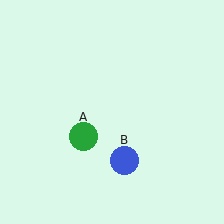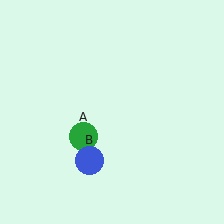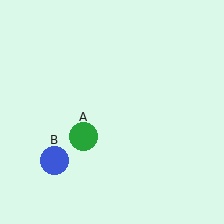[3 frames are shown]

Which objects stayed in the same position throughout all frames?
Green circle (object A) remained stationary.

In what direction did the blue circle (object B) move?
The blue circle (object B) moved left.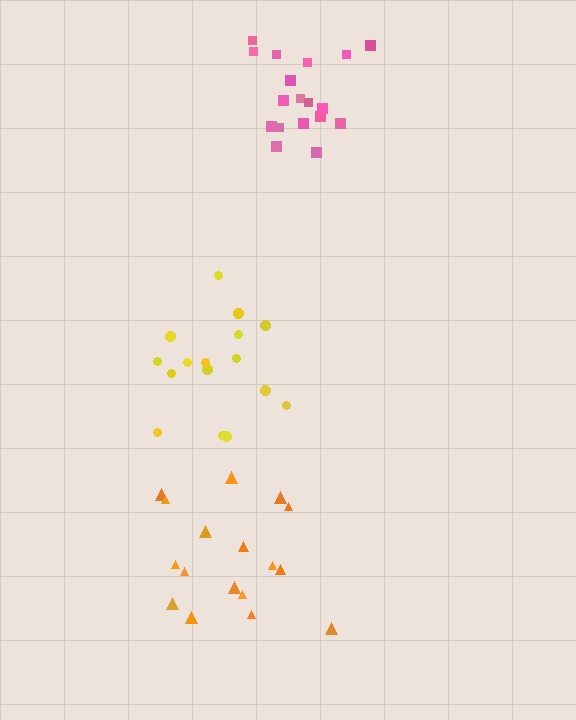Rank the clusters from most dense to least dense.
pink, yellow, orange.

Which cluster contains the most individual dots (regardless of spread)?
Pink (18).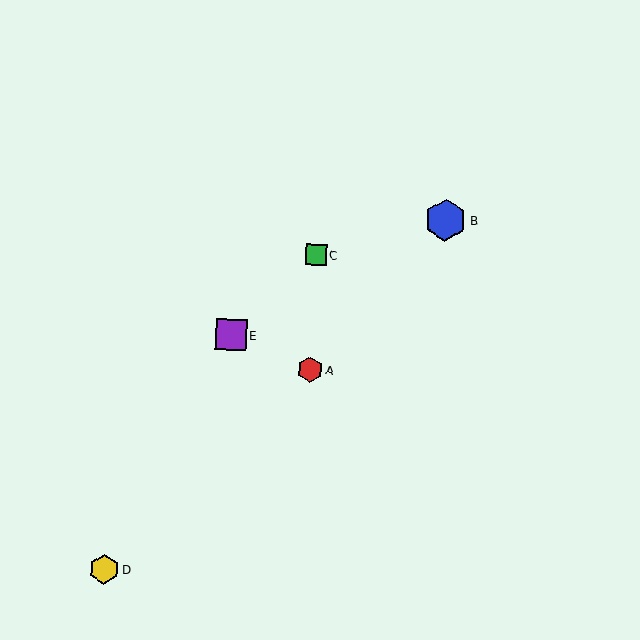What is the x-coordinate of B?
Object B is at x≈446.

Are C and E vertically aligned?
No, C is at x≈316 and E is at x≈231.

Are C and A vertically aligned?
Yes, both are at x≈316.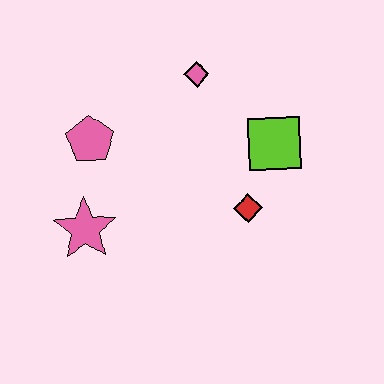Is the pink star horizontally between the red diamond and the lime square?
No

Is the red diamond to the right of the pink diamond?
Yes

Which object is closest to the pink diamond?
The lime square is closest to the pink diamond.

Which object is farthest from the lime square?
The pink star is farthest from the lime square.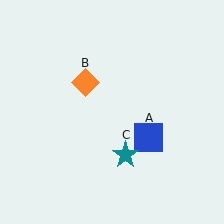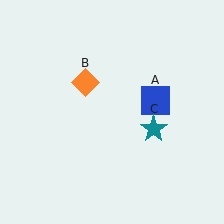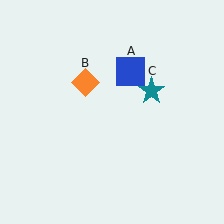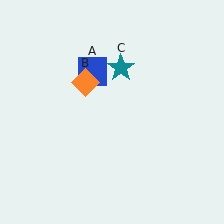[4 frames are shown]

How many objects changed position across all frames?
2 objects changed position: blue square (object A), teal star (object C).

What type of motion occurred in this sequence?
The blue square (object A), teal star (object C) rotated counterclockwise around the center of the scene.